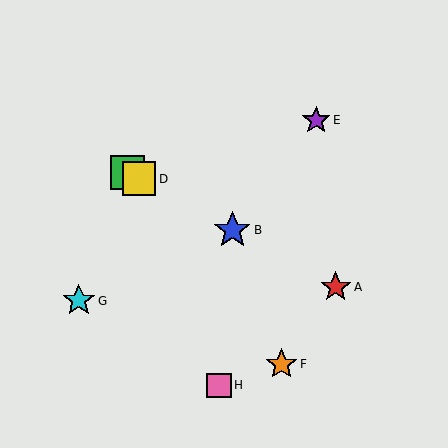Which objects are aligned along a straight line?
Objects A, B, C, D are aligned along a straight line.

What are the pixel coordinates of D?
Object D is at (139, 179).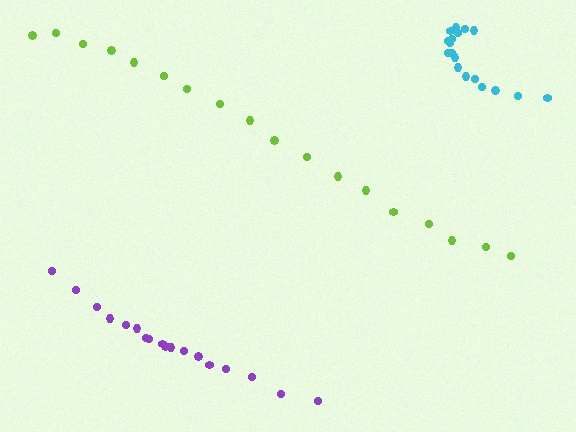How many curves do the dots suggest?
There are 3 distinct paths.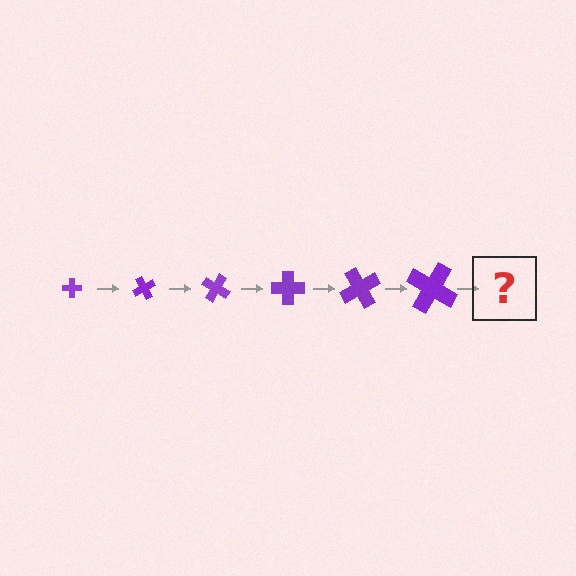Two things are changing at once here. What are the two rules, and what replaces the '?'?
The two rules are that the cross grows larger each step and it rotates 60 degrees each step. The '?' should be a cross, larger than the previous one and rotated 360 degrees from the start.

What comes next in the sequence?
The next element should be a cross, larger than the previous one and rotated 360 degrees from the start.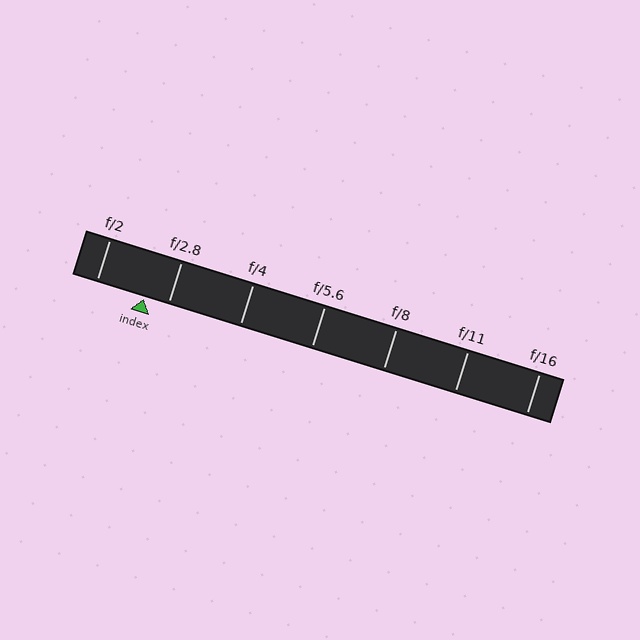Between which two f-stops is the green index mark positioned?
The index mark is between f/2 and f/2.8.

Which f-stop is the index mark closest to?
The index mark is closest to f/2.8.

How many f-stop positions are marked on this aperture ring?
There are 7 f-stop positions marked.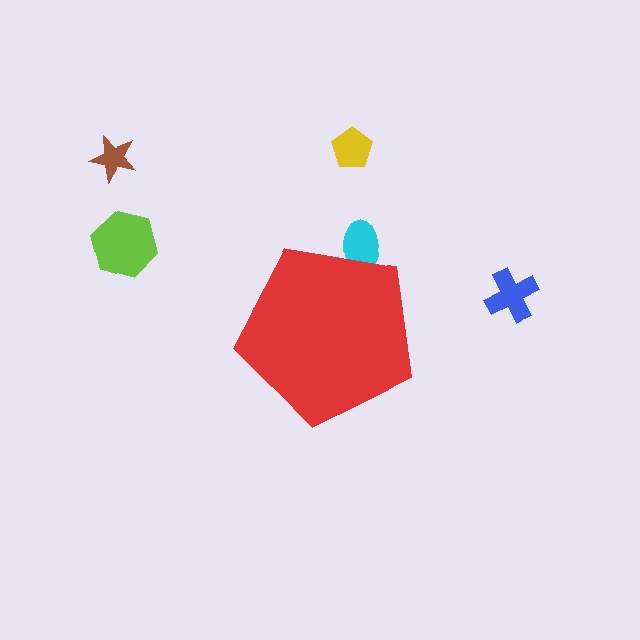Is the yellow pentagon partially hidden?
No, the yellow pentagon is fully visible.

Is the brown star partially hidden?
No, the brown star is fully visible.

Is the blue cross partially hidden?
No, the blue cross is fully visible.